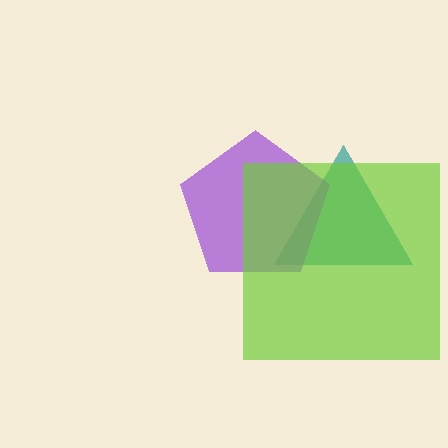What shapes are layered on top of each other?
The layered shapes are: a teal triangle, a purple pentagon, a lime square.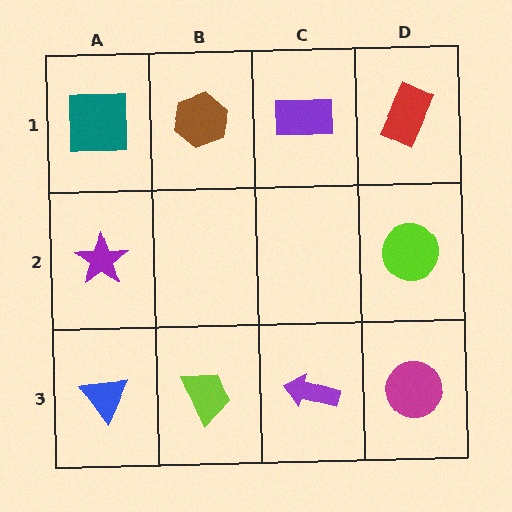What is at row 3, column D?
A magenta circle.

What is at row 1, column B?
A brown hexagon.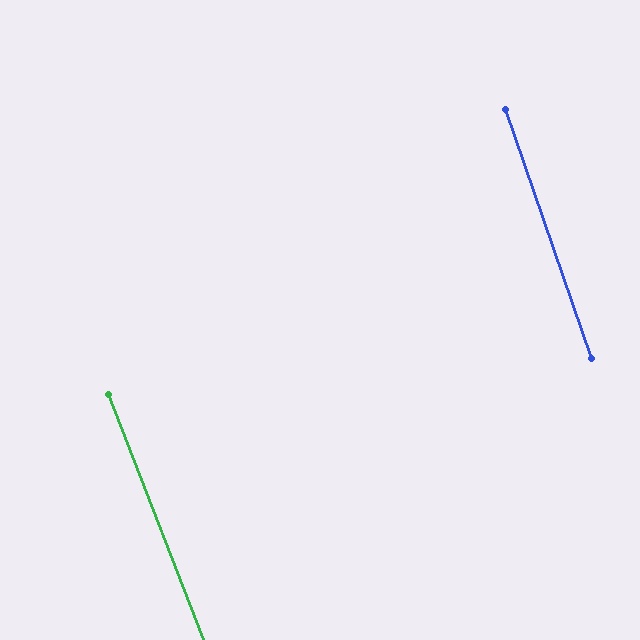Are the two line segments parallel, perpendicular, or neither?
Parallel — their directions differ by only 1.9°.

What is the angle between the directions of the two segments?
Approximately 2 degrees.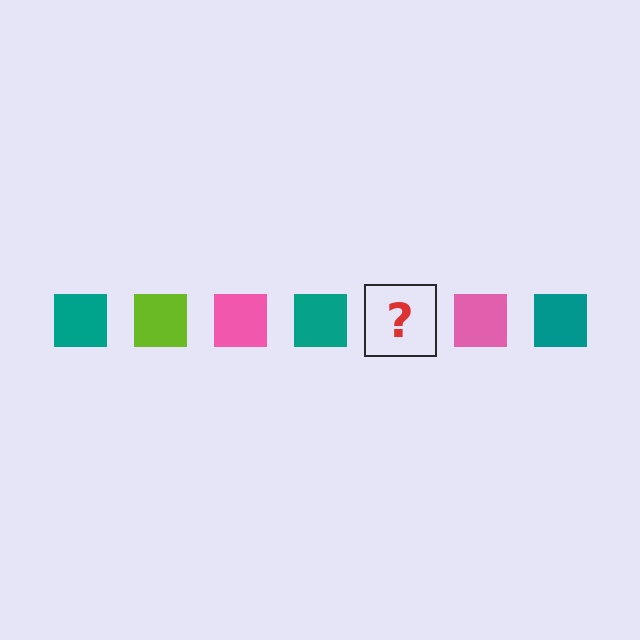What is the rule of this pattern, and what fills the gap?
The rule is that the pattern cycles through teal, lime, pink squares. The gap should be filled with a lime square.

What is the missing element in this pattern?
The missing element is a lime square.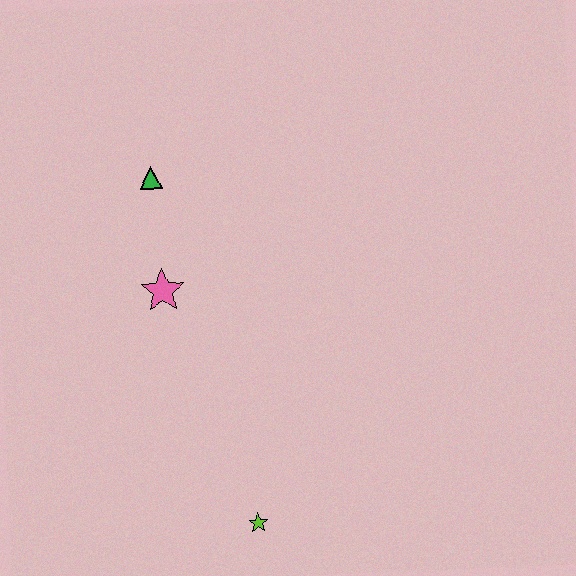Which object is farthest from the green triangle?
The lime star is farthest from the green triangle.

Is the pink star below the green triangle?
Yes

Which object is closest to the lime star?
The pink star is closest to the lime star.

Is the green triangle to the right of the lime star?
No